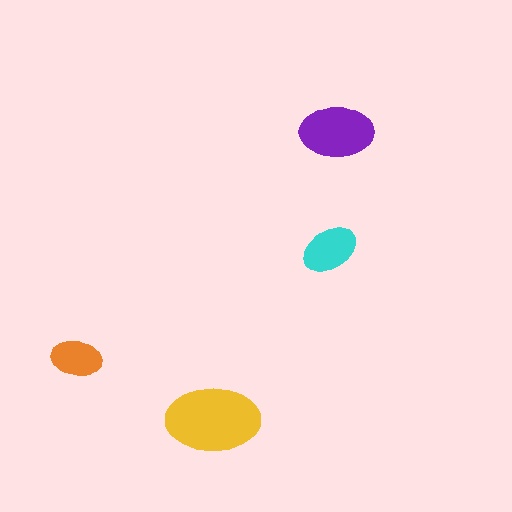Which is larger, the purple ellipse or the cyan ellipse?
The purple one.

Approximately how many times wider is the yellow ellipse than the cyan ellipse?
About 1.5 times wider.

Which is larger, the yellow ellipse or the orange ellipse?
The yellow one.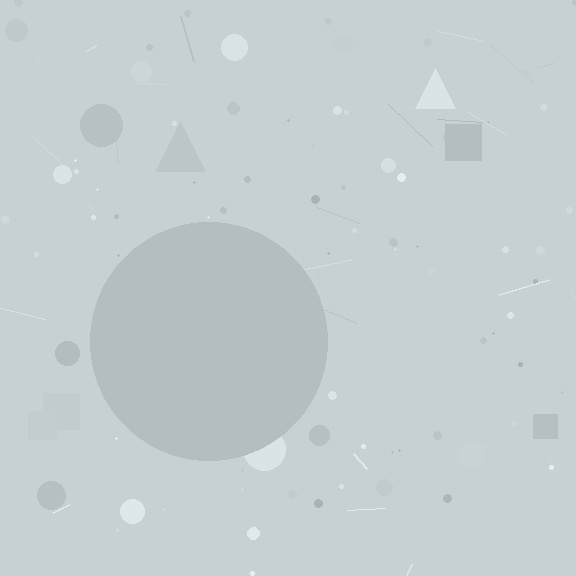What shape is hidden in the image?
A circle is hidden in the image.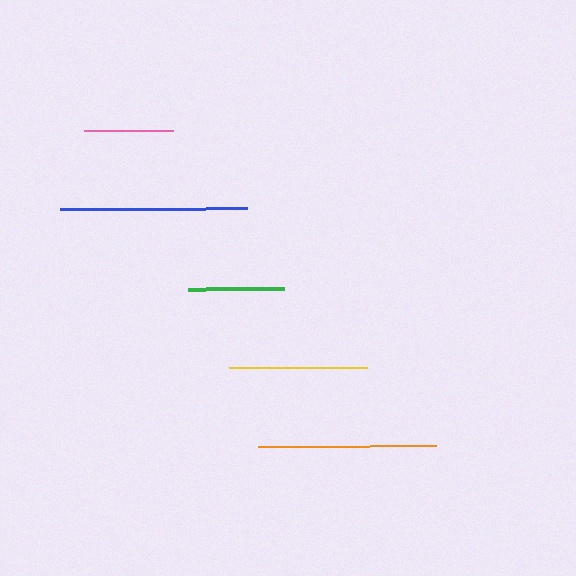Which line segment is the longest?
The blue line is the longest at approximately 187 pixels.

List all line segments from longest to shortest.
From longest to shortest: blue, orange, yellow, green, pink.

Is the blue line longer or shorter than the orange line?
The blue line is longer than the orange line.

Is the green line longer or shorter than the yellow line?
The yellow line is longer than the green line.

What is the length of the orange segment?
The orange segment is approximately 178 pixels long.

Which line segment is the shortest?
The pink line is the shortest at approximately 89 pixels.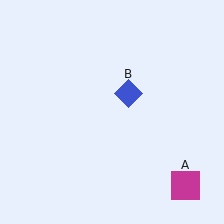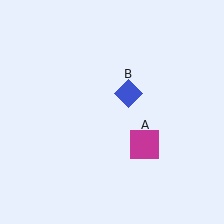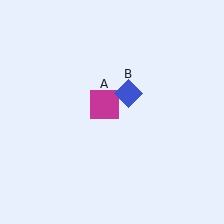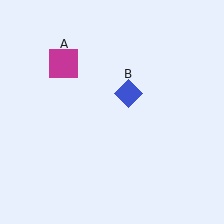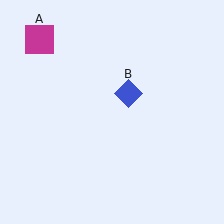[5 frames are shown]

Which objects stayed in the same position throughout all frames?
Blue diamond (object B) remained stationary.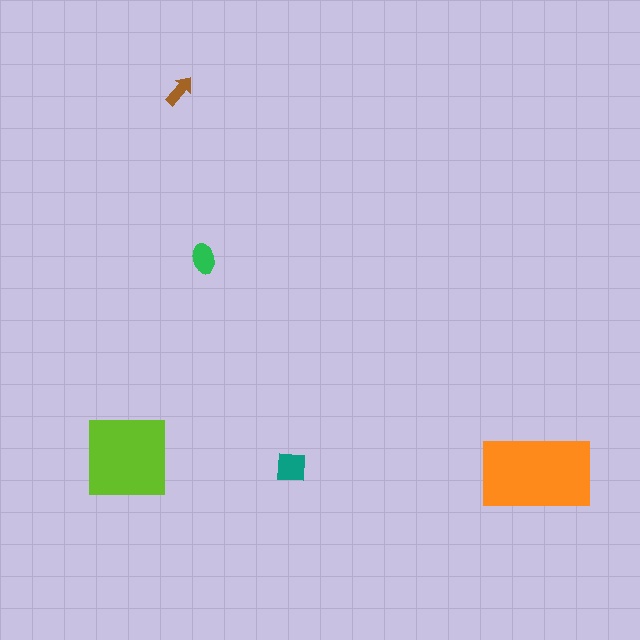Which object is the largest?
The orange rectangle.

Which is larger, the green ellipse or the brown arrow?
The green ellipse.